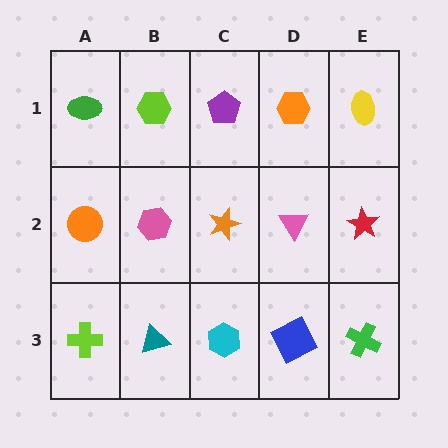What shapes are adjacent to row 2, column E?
A yellow ellipse (row 1, column E), a green cross (row 3, column E), a pink triangle (row 2, column D).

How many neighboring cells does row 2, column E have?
3.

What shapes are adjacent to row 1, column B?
A pink hexagon (row 2, column B), a green ellipse (row 1, column A), a purple pentagon (row 1, column C).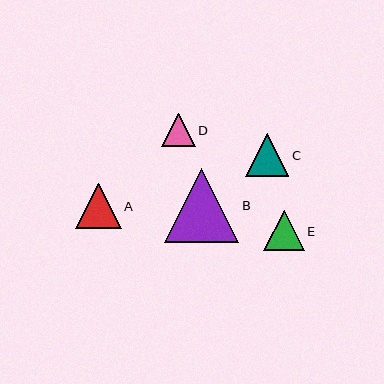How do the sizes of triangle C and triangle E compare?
Triangle C and triangle E are approximately the same size.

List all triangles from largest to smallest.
From largest to smallest: B, A, C, E, D.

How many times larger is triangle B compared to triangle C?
Triangle B is approximately 1.7 times the size of triangle C.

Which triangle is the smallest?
Triangle D is the smallest with a size of approximately 33 pixels.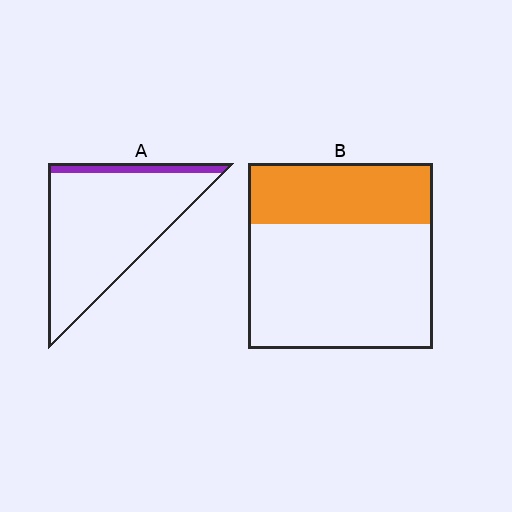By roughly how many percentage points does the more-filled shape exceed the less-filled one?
By roughly 20 percentage points (B over A).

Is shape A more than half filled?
No.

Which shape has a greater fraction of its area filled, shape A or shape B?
Shape B.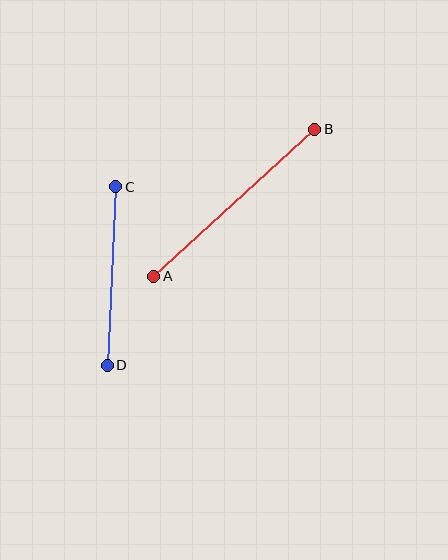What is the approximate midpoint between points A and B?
The midpoint is at approximately (234, 203) pixels.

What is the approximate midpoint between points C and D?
The midpoint is at approximately (112, 276) pixels.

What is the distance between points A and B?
The distance is approximately 218 pixels.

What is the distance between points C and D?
The distance is approximately 179 pixels.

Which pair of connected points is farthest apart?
Points A and B are farthest apart.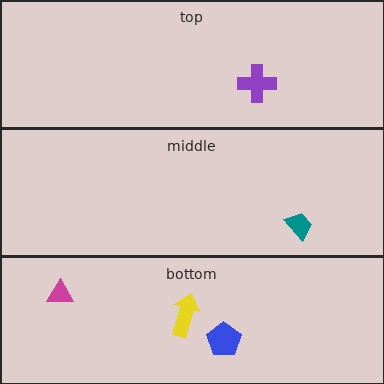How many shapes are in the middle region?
1.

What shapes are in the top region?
The purple cross.